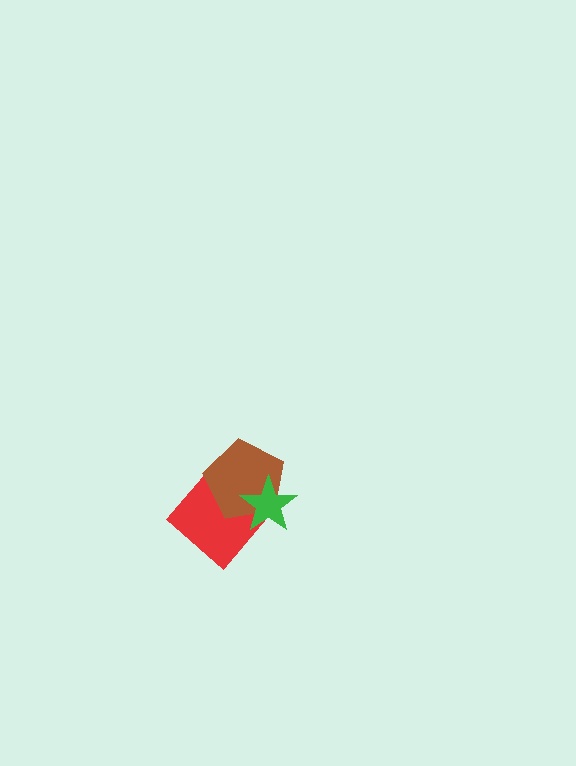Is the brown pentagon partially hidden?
Yes, it is partially covered by another shape.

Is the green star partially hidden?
No, no other shape covers it.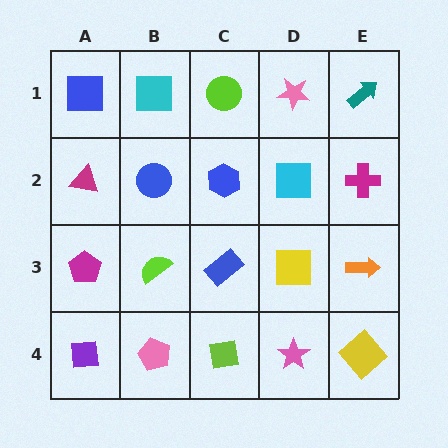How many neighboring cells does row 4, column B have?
3.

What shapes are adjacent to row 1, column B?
A blue circle (row 2, column B), a blue square (row 1, column A), a lime circle (row 1, column C).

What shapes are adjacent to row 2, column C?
A lime circle (row 1, column C), a blue rectangle (row 3, column C), a blue circle (row 2, column B), a cyan square (row 2, column D).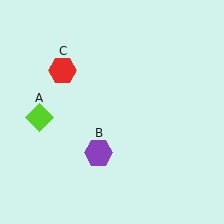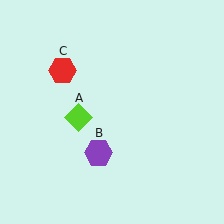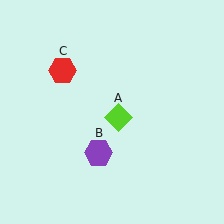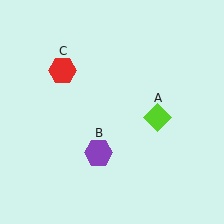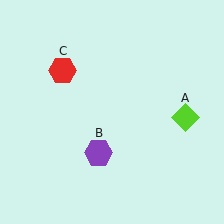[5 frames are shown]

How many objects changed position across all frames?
1 object changed position: lime diamond (object A).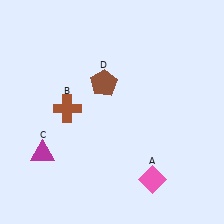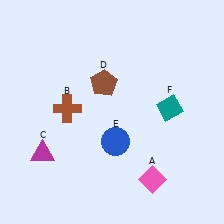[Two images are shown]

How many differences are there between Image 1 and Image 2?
There are 2 differences between the two images.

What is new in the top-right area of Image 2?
A teal diamond (F) was added in the top-right area of Image 2.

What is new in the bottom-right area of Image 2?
A blue circle (E) was added in the bottom-right area of Image 2.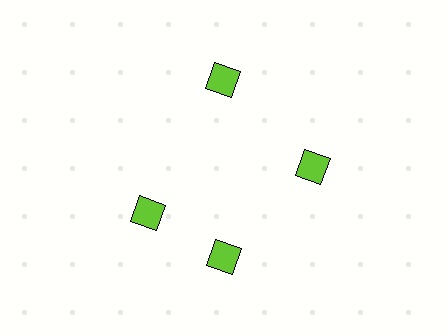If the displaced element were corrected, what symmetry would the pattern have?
It would have 4-fold rotational symmetry — the pattern would map onto itself every 90 degrees.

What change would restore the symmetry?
The symmetry would be restored by rotating it back into even spacing with its neighbors so that all 4 diamonds sit at equal angles and equal distance from the center.